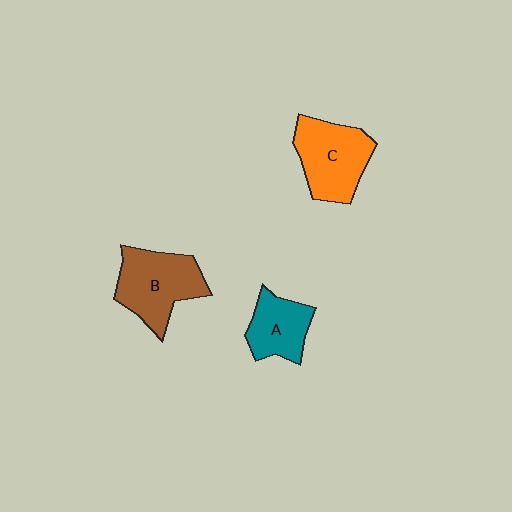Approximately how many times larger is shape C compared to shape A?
Approximately 1.4 times.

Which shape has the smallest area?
Shape A (teal).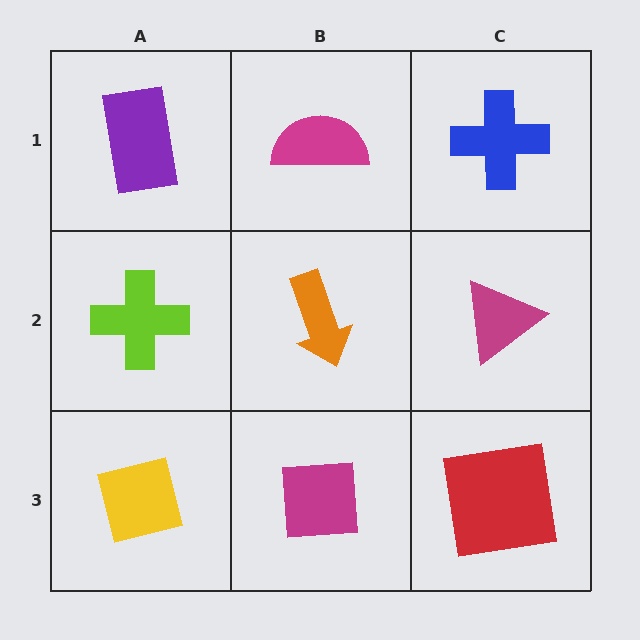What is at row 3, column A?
A yellow square.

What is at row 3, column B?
A magenta square.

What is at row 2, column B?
An orange arrow.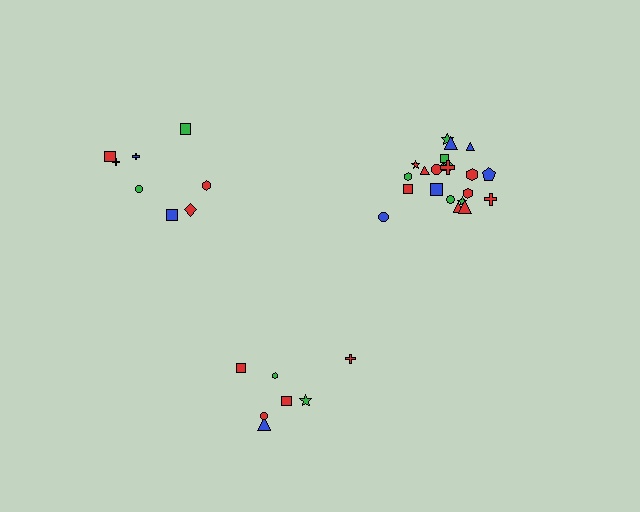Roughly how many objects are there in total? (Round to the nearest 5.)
Roughly 35 objects in total.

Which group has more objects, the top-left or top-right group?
The top-right group.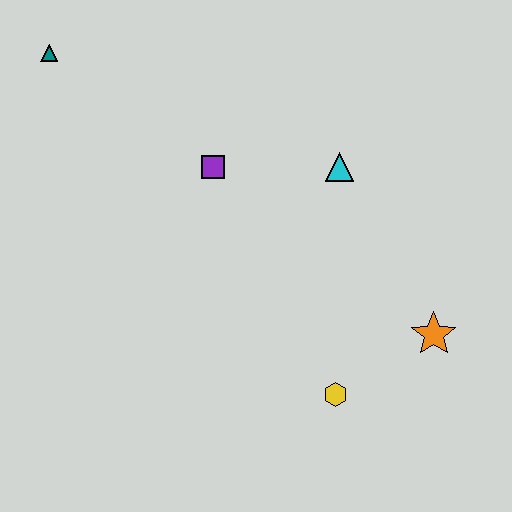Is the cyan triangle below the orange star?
No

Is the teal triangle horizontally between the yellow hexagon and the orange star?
No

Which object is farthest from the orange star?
The teal triangle is farthest from the orange star.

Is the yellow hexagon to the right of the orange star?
No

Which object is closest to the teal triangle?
The purple square is closest to the teal triangle.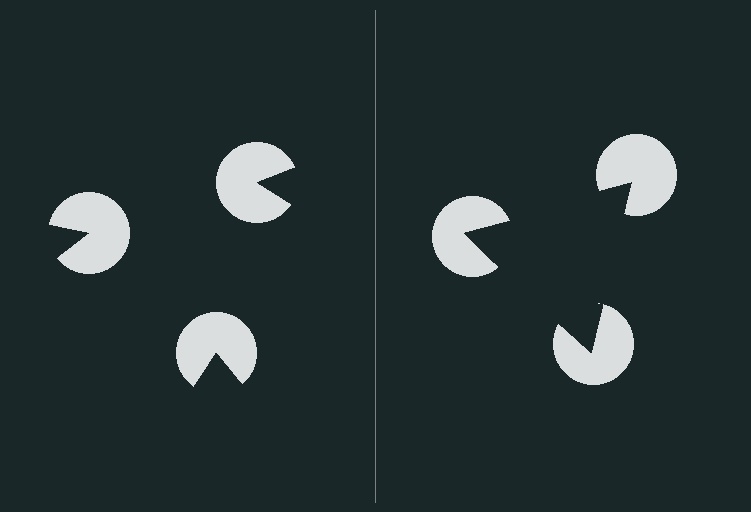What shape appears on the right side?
An illusory triangle.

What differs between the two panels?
The pac-man discs are positioned identically on both sides; only the wedge orientations differ. On the right they align to a triangle; on the left they are misaligned.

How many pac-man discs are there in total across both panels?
6 — 3 on each side.